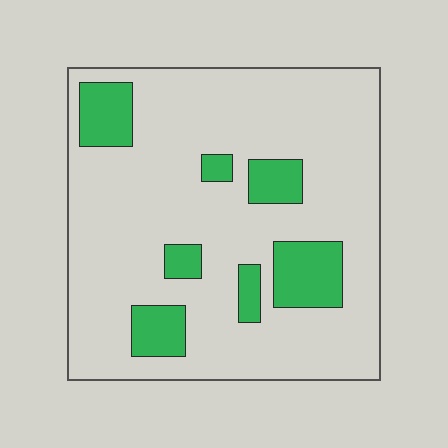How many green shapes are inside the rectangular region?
7.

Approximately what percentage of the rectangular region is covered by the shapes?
Approximately 15%.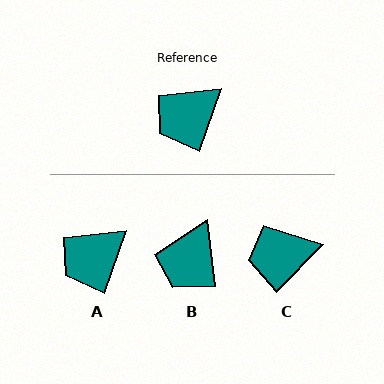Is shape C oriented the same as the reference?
No, it is off by about 25 degrees.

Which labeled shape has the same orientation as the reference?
A.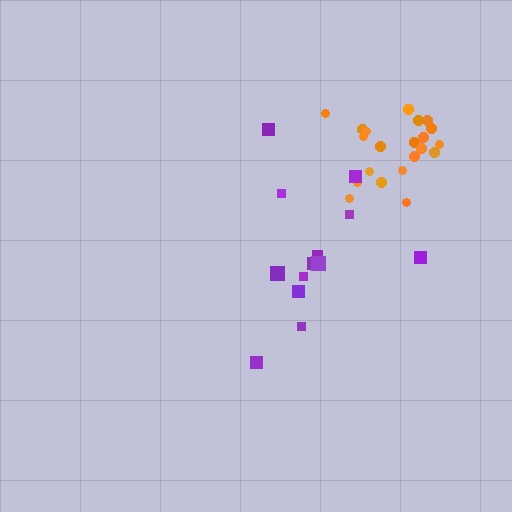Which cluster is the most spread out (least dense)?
Purple.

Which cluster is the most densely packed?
Orange.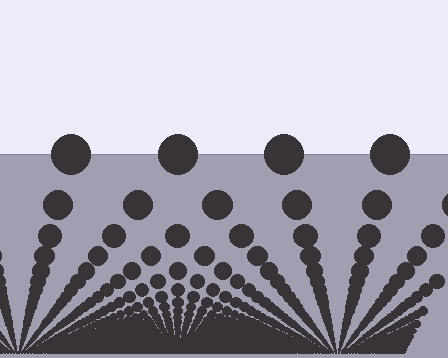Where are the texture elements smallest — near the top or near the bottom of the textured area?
Near the bottom.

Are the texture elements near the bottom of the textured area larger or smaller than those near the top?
Smaller. The gradient is inverted — elements near the bottom are smaller and denser.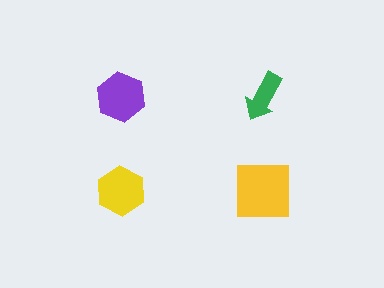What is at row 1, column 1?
A purple hexagon.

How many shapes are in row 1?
2 shapes.